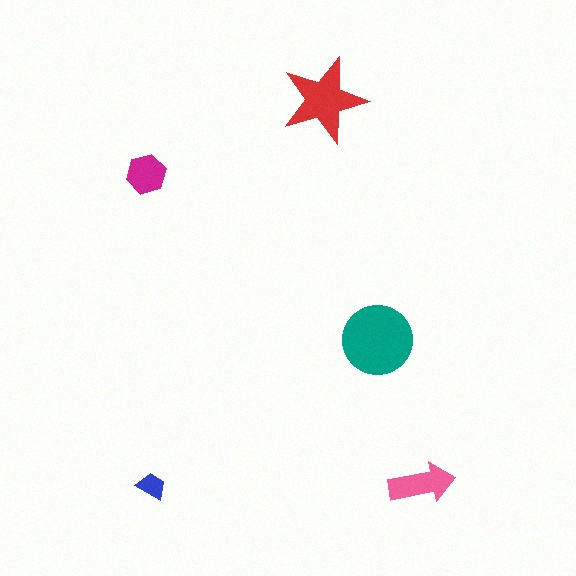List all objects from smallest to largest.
The blue trapezoid, the magenta hexagon, the pink arrow, the red star, the teal circle.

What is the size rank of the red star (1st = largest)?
2nd.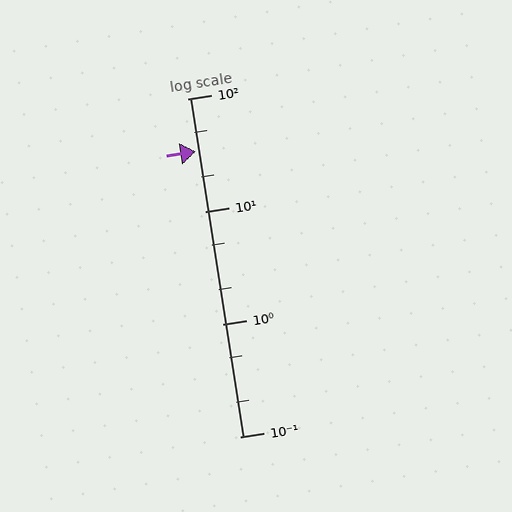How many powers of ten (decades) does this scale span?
The scale spans 3 decades, from 0.1 to 100.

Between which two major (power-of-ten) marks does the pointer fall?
The pointer is between 10 and 100.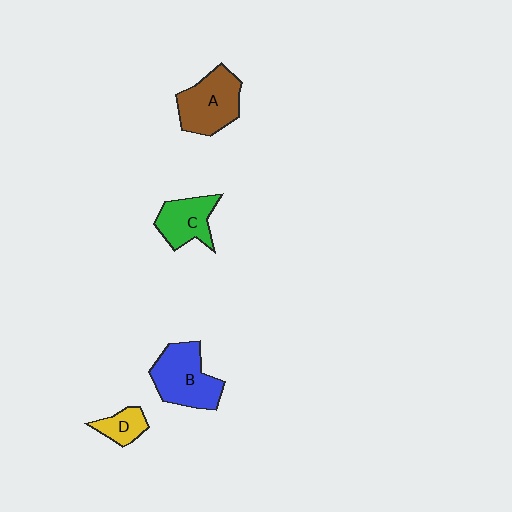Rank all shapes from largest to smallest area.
From largest to smallest: B (blue), A (brown), C (green), D (yellow).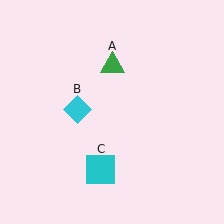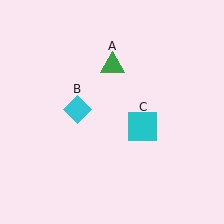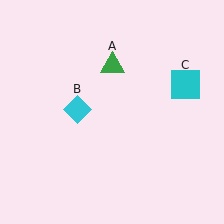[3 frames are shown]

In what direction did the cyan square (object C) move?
The cyan square (object C) moved up and to the right.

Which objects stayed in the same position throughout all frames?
Green triangle (object A) and cyan diamond (object B) remained stationary.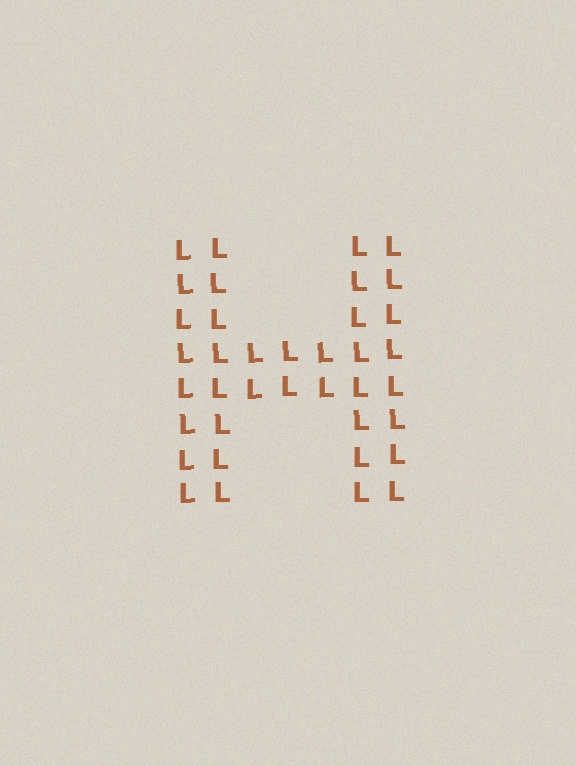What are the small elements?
The small elements are letter L's.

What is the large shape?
The large shape is the letter H.